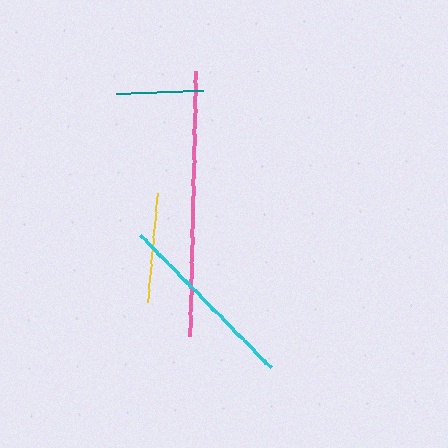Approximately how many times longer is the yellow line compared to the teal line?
The yellow line is approximately 1.3 times the length of the teal line.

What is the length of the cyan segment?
The cyan segment is approximately 185 pixels long.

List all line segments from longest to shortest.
From longest to shortest: pink, cyan, yellow, teal.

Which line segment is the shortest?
The teal line is the shortest at approximately 87 pixels.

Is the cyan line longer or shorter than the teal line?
The cyan line is longer than the teal line.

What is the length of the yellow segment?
The yellow segment is approximately 110 pixels long.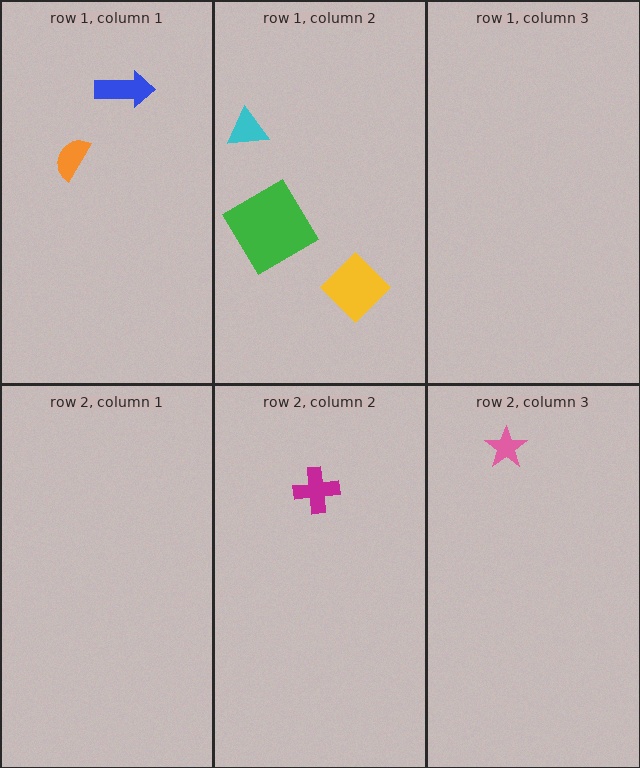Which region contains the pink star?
The row 2, column 3 region.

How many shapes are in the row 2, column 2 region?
1.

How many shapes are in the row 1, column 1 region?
2.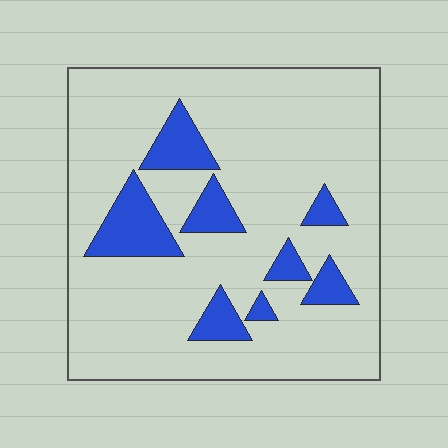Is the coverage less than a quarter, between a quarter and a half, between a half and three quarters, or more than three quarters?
Less than a quarter.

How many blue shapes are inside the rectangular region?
8.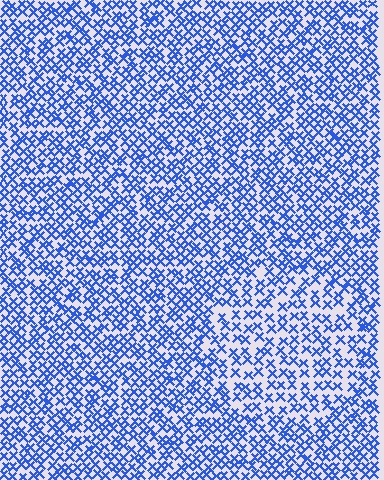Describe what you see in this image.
The image contains small blue elements arranged at two different densities. A circle-shaped region is visible where the elements are less densely packed than the surrounding area.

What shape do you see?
I see a circle.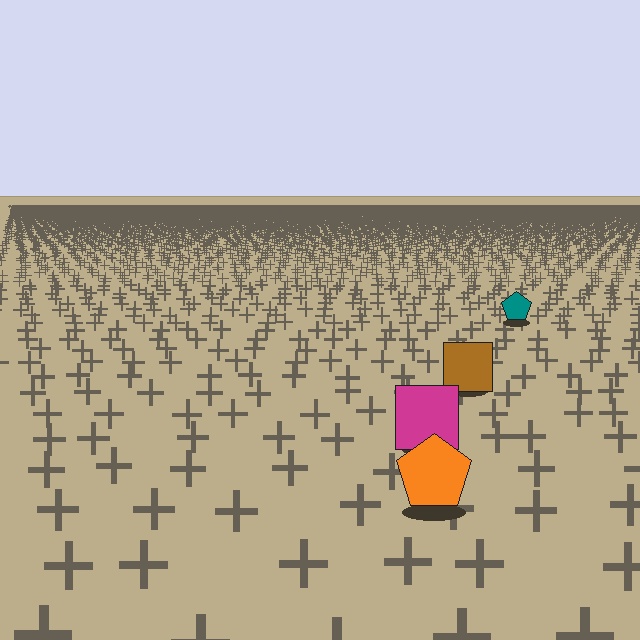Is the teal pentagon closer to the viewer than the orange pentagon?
No. The orange pentagon is closer — you can tell from the texture gradient: the ground texture is coarser near it.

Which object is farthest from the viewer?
The teal pentagon is farthest from the viewer. It appears smaller and the ground texture around it is denser.